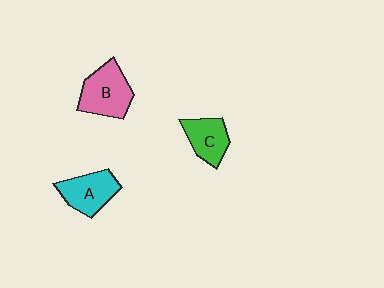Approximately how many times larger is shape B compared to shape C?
Approximately 1.4 times.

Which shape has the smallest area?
Shape C (green).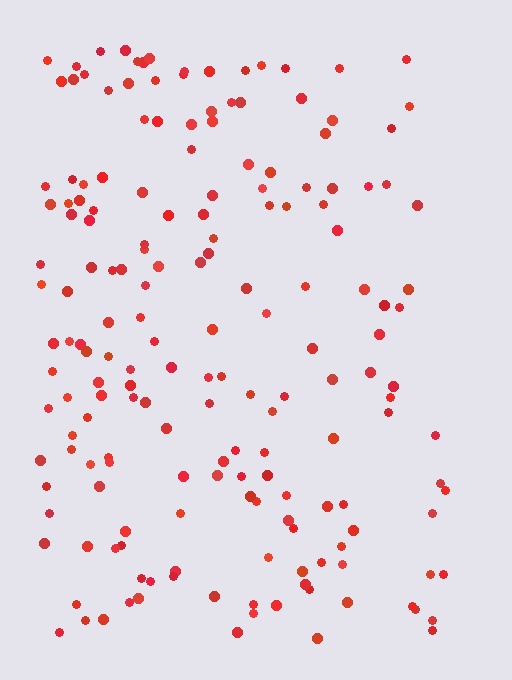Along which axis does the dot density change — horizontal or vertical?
Horizontal.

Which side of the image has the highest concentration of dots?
The left.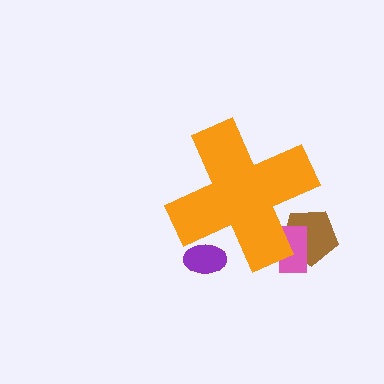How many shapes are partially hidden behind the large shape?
3 shapes are partially hidden.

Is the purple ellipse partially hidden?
Yes, the purple ellipse is partially hidden behind the orange cross.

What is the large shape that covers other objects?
An orange cross.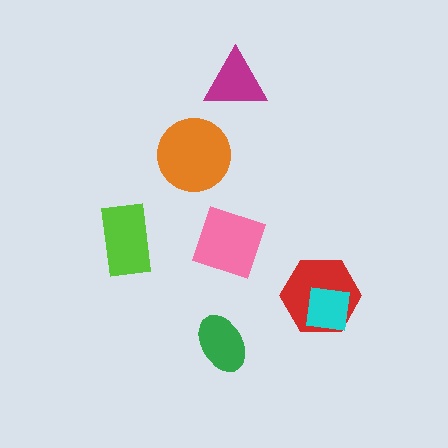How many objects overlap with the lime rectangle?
0 objects overlap with the lime rectangle.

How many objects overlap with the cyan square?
1 object overlaps with the cyan square.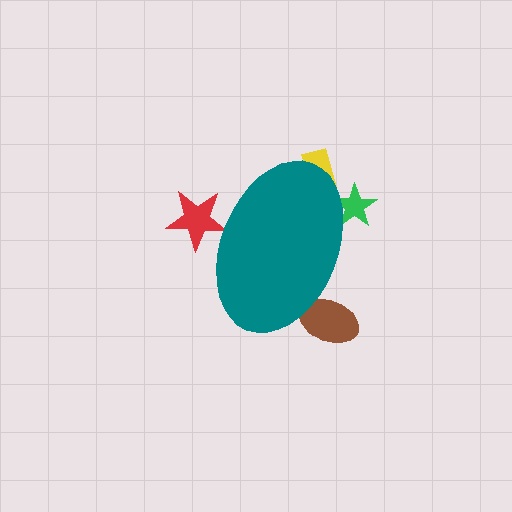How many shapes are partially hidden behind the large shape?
4 shapes are partially hidden.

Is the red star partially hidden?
Yes, the red star is partially hidden behind the teal ellipse.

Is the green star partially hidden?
Yes, the green star is partially hidden behind the teal ellipse.